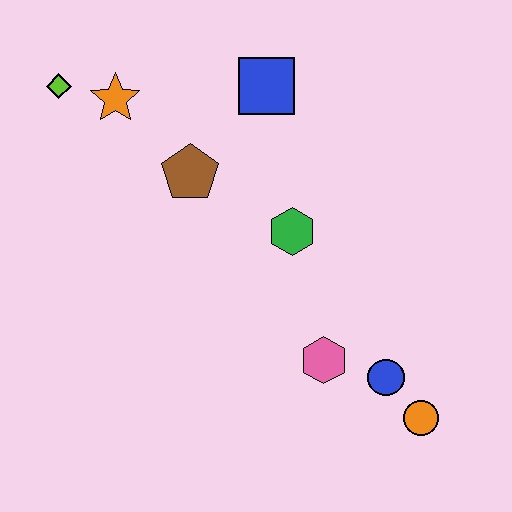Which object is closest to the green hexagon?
The brown pentagon is closest to the green hexagon.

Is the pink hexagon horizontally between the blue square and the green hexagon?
No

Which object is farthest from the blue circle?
The lime diamond is farthest from the blue circle.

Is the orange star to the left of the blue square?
Yes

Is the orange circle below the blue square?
Yes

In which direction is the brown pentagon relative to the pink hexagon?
The brown pentagon is above the pink hexagon.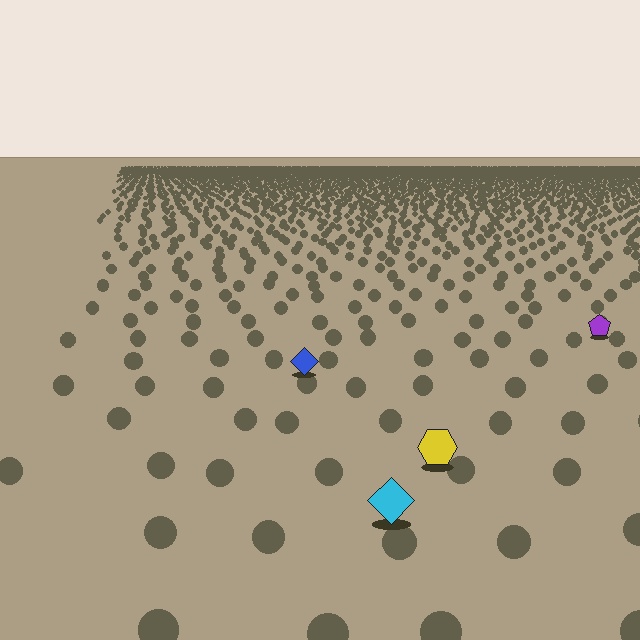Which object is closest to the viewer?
The cyan diamond is closest. The texture marks near it are larger and more spread out.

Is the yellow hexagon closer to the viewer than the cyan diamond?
No. The cyan diamond is closer — you can tell from the texture gradient: the ground texture is coarser near it.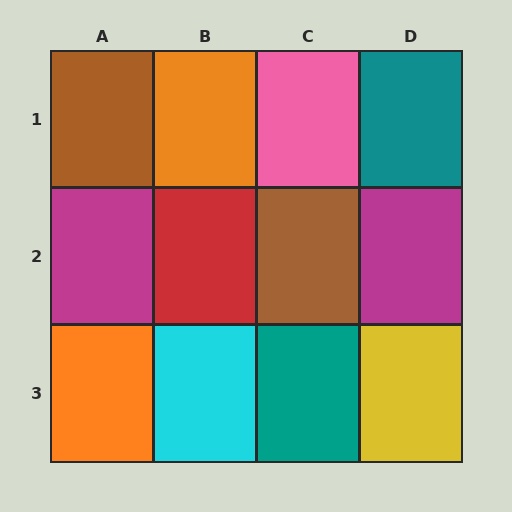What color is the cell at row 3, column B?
Cyan.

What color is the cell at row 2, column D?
Magenta.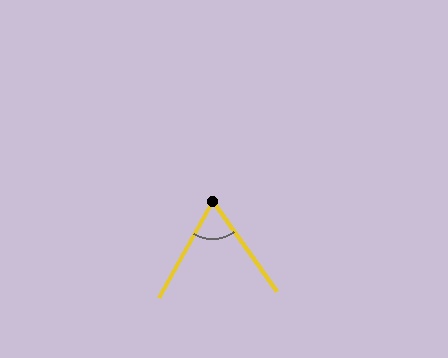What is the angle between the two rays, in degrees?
Approximately 64 degrees.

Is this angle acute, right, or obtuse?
It is acute.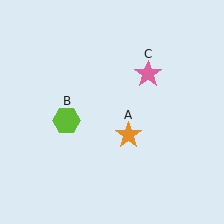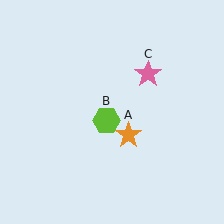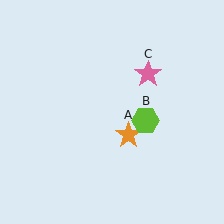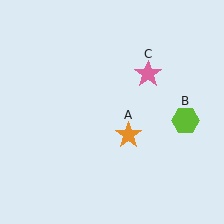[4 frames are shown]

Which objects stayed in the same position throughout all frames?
Orange star (object A) and pink star (object C) remained stationary.